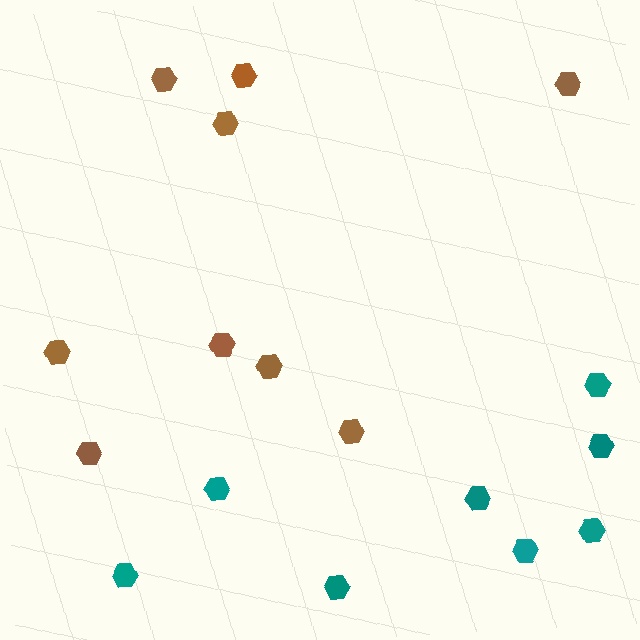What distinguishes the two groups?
There are 2 groups: one group of teal hexagons (8) and one group of brown hexagons (9).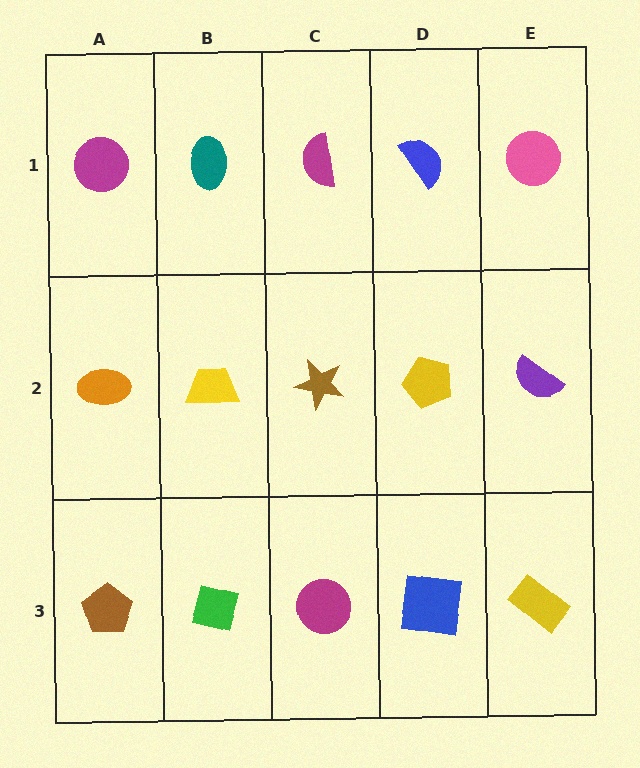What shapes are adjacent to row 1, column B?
A yellow trapezoid (row 2, column B), a magenta circle (row 1, column A), a magenta semicircle (row 1, column C).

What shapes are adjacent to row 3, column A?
An orange ellipse (row 2, column A), a green square (row 3, column B).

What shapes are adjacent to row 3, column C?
A brown star (row 2, column C), a green square (row 3, column B), a blue square (row 3, column D).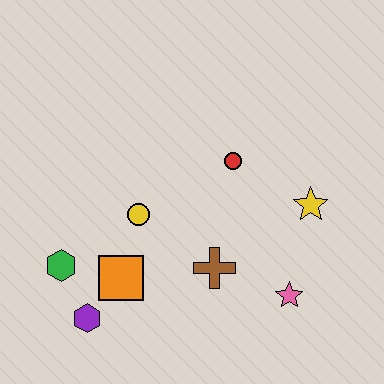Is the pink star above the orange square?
No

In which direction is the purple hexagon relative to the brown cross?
The purple hexagon is to the left of the brown cross.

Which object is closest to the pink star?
The brown cross is closest to the pink star.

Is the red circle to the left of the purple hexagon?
No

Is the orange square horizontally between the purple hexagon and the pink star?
Yes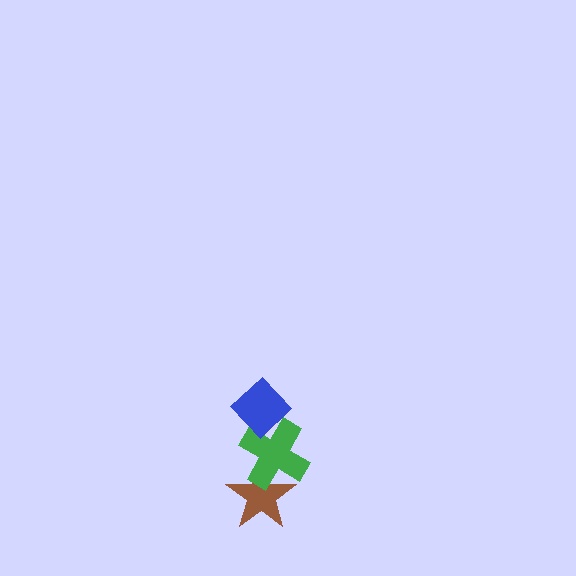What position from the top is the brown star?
The brown star is 3rd from the top.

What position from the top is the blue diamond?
The blue diamond is 1st from the top.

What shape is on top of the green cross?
The blue diamond is on top of the green cross.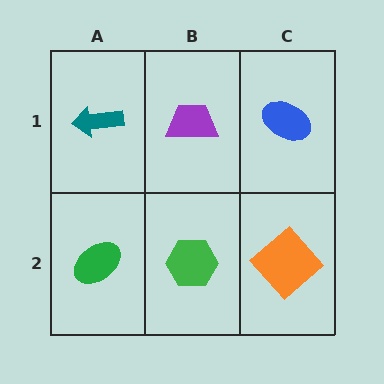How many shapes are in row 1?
3 shapes.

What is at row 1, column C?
A blue ellipse.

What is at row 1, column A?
A teal arrow.